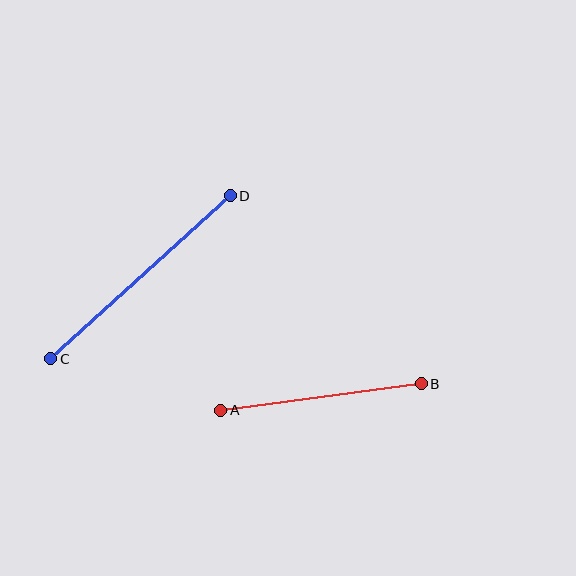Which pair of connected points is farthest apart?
Points C and D are farthest apart.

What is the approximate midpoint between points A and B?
The midpoint is at approximately (321, 397) pixels.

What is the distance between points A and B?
The distance is approximately 202 pixels.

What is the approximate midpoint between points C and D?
The midpoint is at approximately (140, 277) pixels.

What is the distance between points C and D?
The distance is approximately 242 pixels.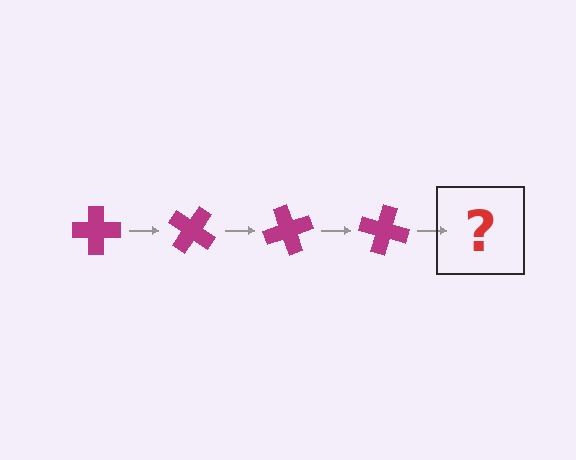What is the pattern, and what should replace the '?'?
The pattern is that the cross rotates 35 degrees each step. The '?' should be a magenta cross rotated 140 degrees.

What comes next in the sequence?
The next element should be a magenta cross rotated 140 degrees.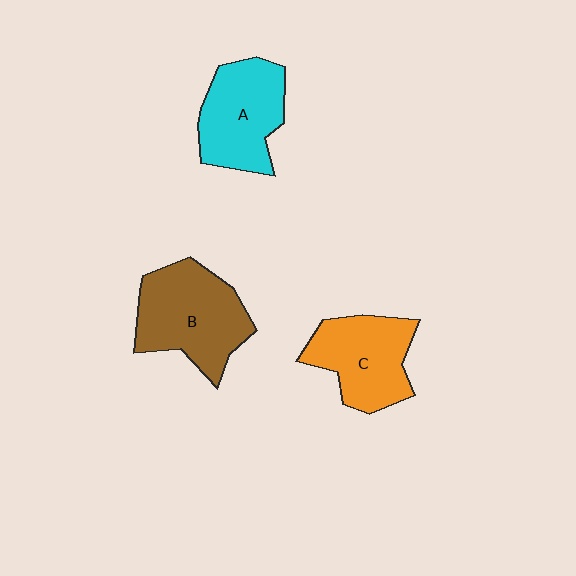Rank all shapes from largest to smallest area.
From largest to smallest: B (brown), A (cyan), C (orange).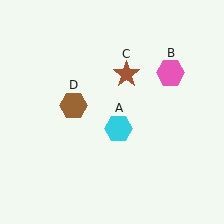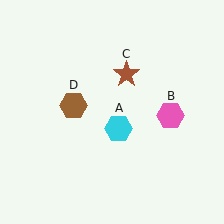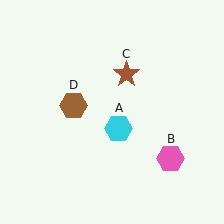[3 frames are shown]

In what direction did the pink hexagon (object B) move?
The pink hexagon (object B) moved down.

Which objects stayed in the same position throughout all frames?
Cyan hexagon (object A) and brown star (object C) and brown hexagon (object D) remained stationary.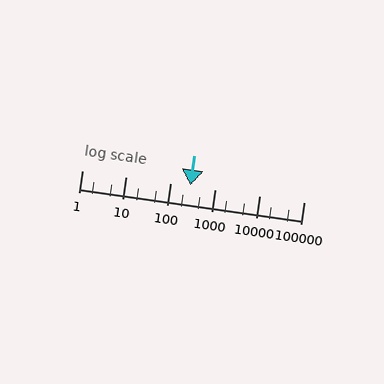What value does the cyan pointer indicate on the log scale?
The pointer indicates approximately 280.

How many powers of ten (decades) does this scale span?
The scale spans 5 decades, from 1 to 100000.